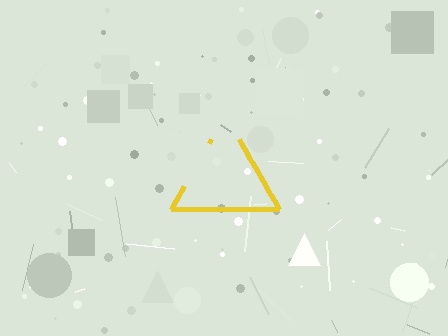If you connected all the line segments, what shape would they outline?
They would outline a triangle.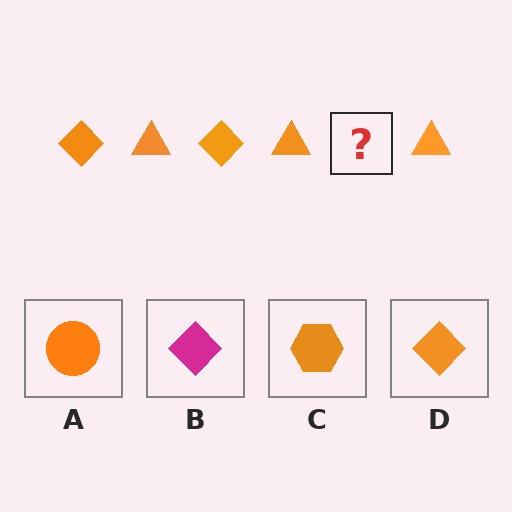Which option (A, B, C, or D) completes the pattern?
D.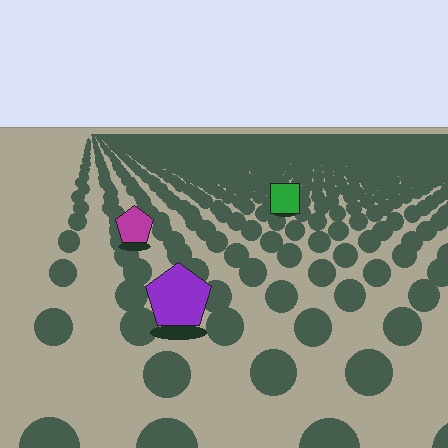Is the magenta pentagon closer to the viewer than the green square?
Yes. The magenta pentagon is closer — you can tell from the texture gradient: the ground texture is coarser near it.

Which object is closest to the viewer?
The purple pentagon is closest. The texture marks near it are larger and more spread out.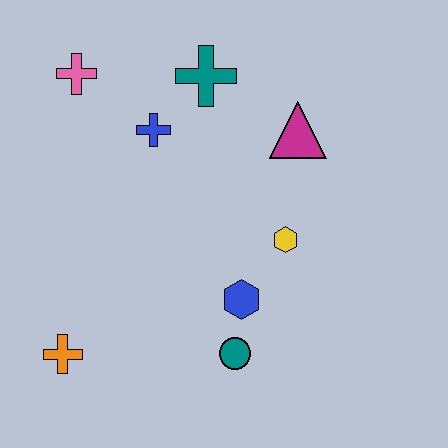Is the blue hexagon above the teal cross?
No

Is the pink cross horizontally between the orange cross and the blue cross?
Yes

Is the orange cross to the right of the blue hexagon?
No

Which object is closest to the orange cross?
The teal circle is closest to the orange cross.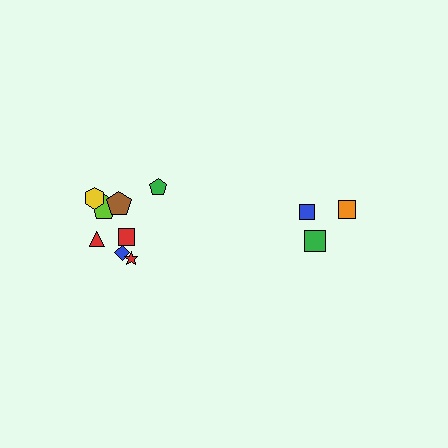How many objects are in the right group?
There are 3 objects.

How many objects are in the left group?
There are 8 objects.